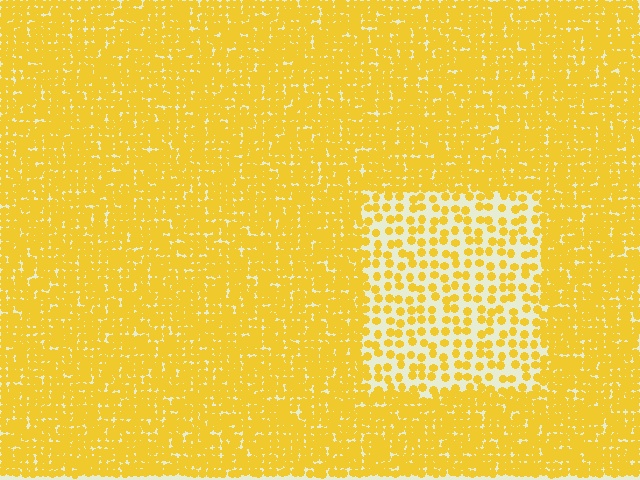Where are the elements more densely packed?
The elements are more densely packed outside the rectangle boundary.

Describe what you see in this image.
The image contains small yellow elements arranged at two different densities. A rectangle-shaped region is visible where the elements are less densely packed than the surrounding area.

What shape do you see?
I see a rectangle.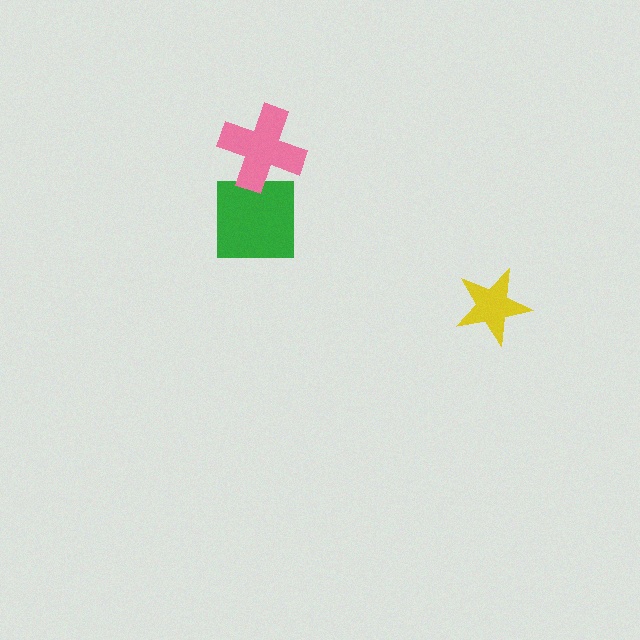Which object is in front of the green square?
The pink cross is in front of the green square.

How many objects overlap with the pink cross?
1 object overlaps with the pink cross.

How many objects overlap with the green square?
1 object overlaps with the green square.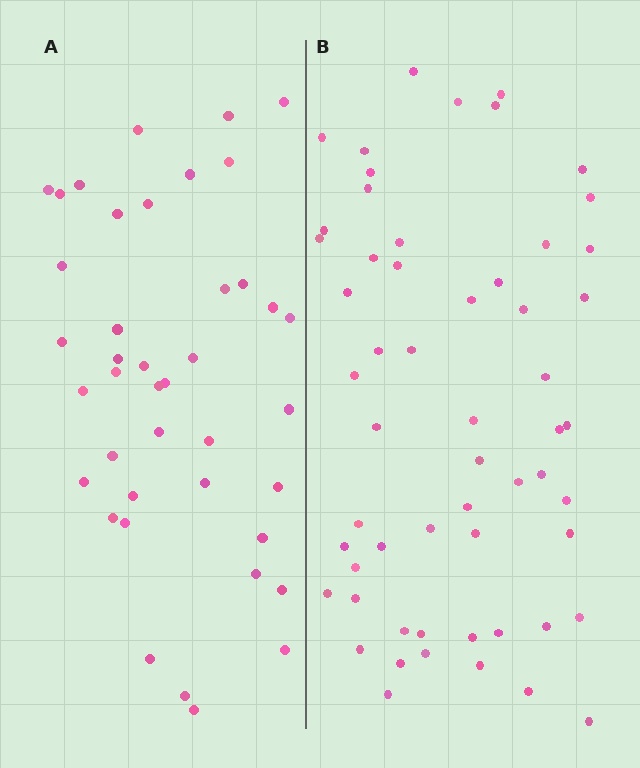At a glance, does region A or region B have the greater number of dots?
Region B (the right region) has more dots.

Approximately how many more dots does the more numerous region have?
Region B has approximately 15 more dots than region A.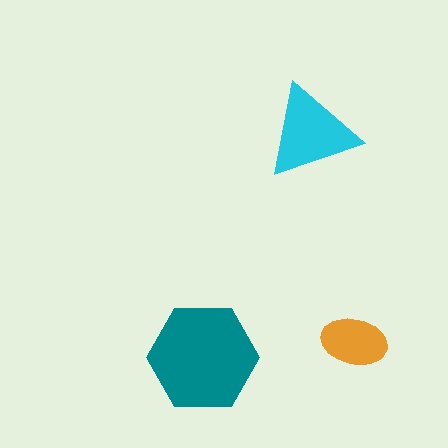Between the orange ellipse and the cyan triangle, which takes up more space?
The cyan triangle.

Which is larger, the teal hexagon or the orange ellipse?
The teal hexagon.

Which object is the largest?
The teal hexagon.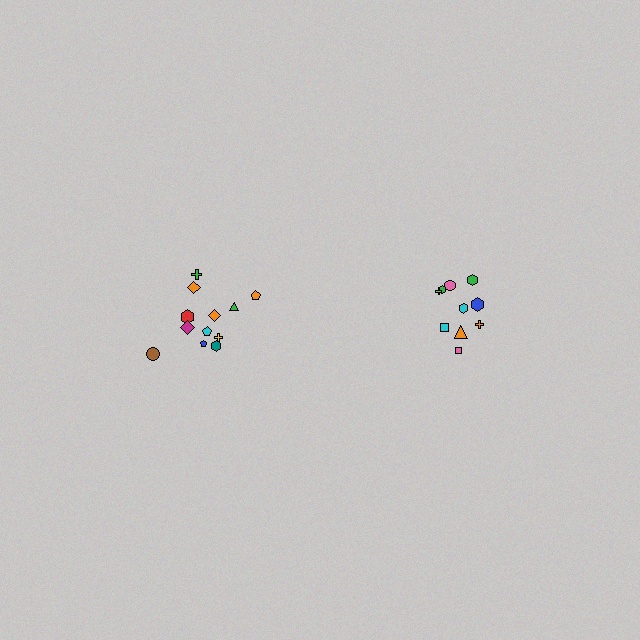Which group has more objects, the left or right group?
The left group.